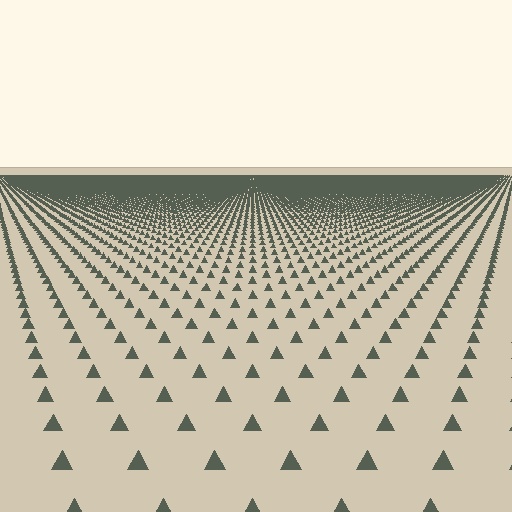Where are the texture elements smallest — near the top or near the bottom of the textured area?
Near the top.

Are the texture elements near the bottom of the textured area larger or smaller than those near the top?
Larger. Near the bottom, elements are closer to the viewer and appear at a bigger on-screen size.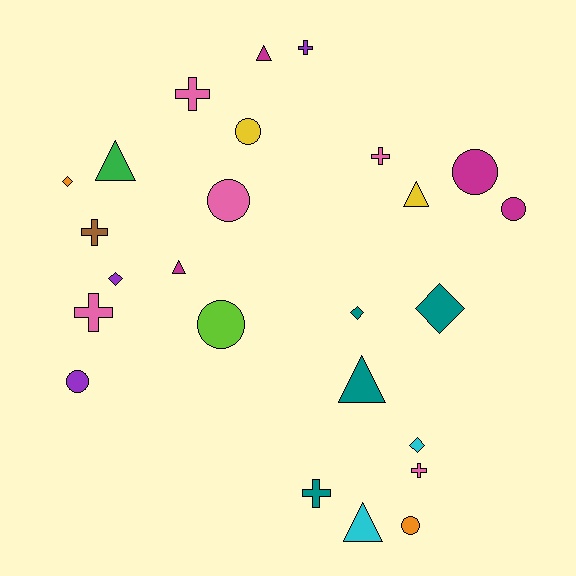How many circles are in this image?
There are 7 circles.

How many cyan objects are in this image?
There are 2 cyan objects.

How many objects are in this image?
There are 25 objects.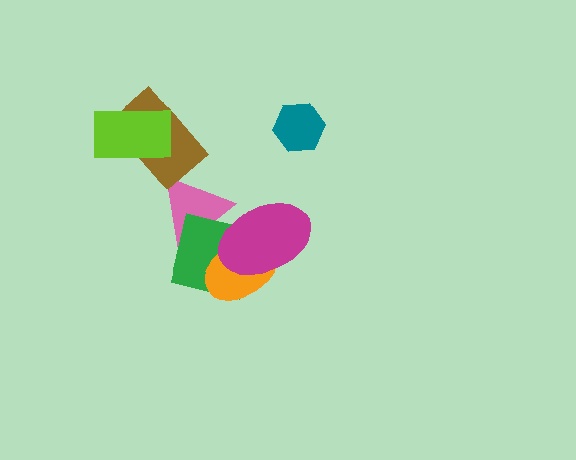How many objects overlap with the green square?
3 objects overlap with the green square.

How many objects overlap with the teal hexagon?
0 objects overlap with the teal hexagon.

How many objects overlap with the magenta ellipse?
3 objects overlap with the magenta ellipse.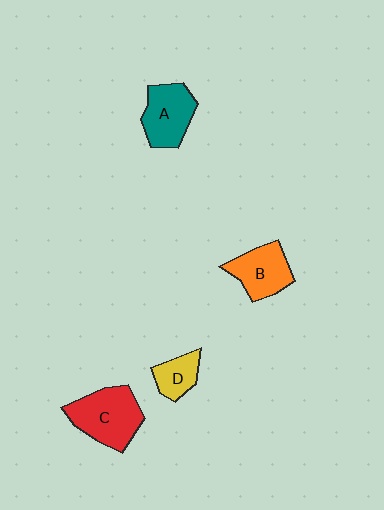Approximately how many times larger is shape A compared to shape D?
Approximately 1.7 times.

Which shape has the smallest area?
Shape D (yellow).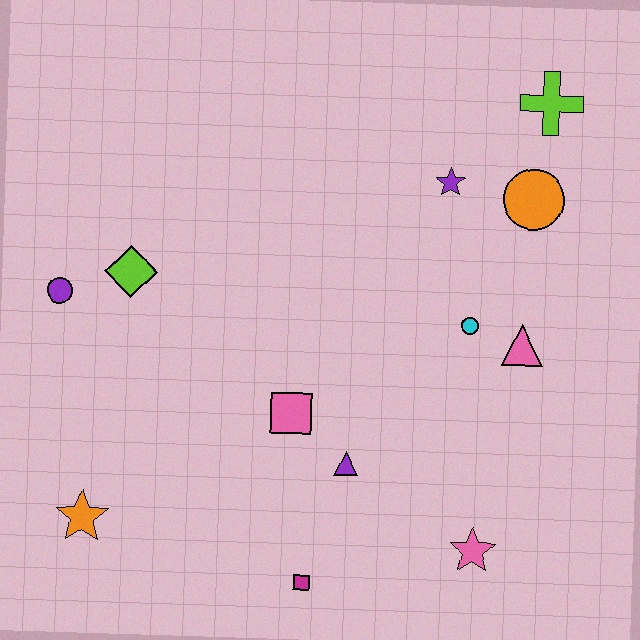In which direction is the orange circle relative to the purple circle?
The orange circle is to the right of the purple circle.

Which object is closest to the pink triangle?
The cyan circle is closest to the pink triangle.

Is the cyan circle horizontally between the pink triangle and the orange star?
Yes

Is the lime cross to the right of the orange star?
Yes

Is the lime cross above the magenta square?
Yes